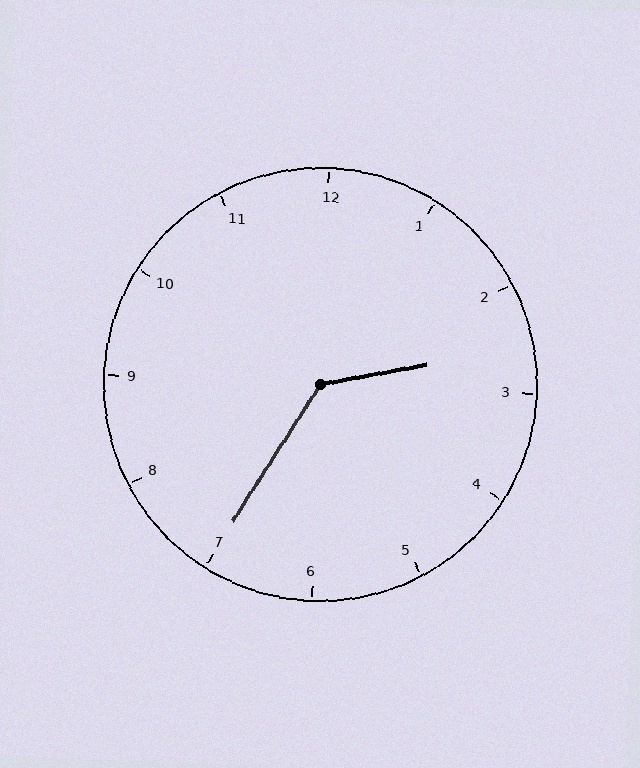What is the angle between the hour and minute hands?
Approximately 132 degrees.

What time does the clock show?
2:35.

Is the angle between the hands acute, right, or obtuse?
It is obtuse.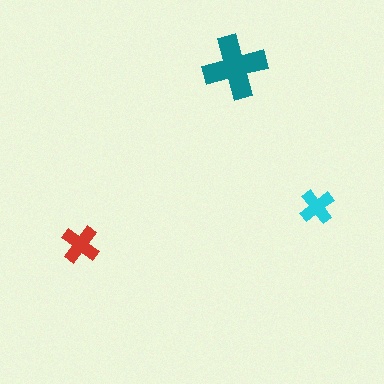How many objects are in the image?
There are 3 objects in the image.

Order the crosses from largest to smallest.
the teal one, the red one, the cyan one.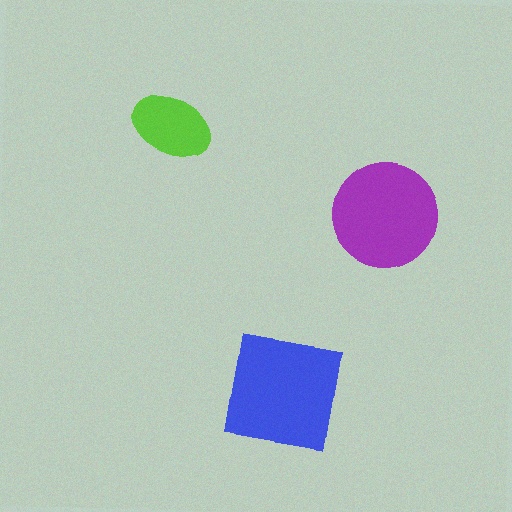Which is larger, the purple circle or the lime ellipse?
The purple circle.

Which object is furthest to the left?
The lime ellipse is leftmost.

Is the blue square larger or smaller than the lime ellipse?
Larger.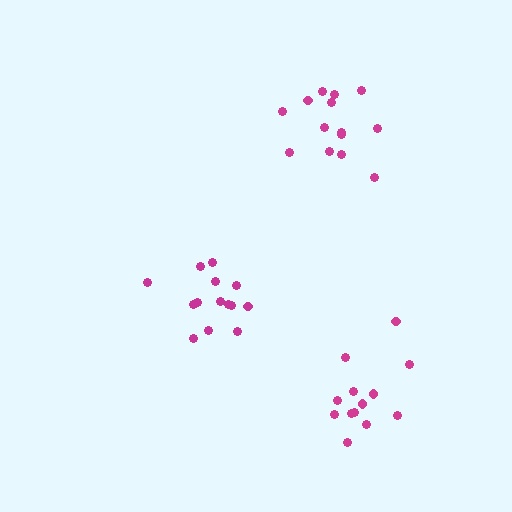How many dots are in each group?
Group 1: 13 dots, Group 2: 14 dots, Group 3: 14 dots (41 total).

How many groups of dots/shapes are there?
There are 3 groups.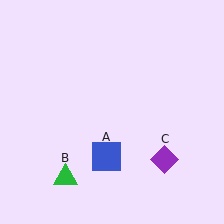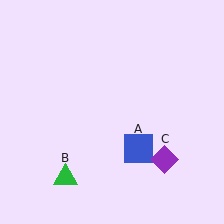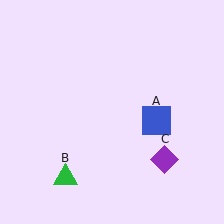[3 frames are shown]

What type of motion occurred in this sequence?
The blue square (object A) rotated counterclockwise around the center of the scene.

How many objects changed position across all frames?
1 object changed position: blue square (object A).